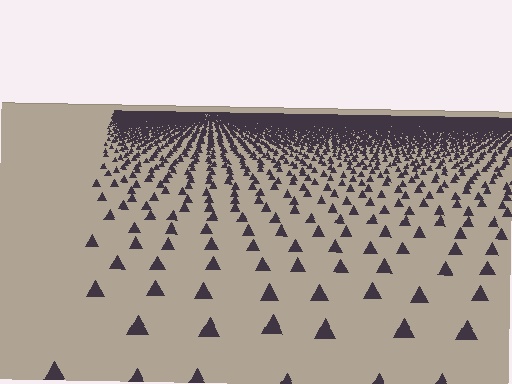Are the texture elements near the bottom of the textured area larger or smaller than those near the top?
Larger. Near the bottom, elements are closer to the viewer and appear at a bigger on-screen size.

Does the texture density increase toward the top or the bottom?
Density increases toward the top.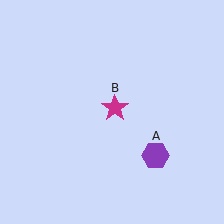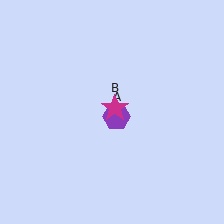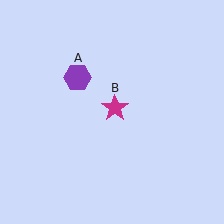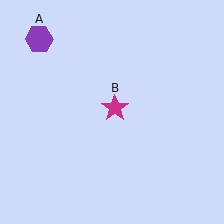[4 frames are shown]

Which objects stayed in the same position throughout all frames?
Magenta star (object B) remained stationary.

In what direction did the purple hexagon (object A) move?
The purple hexagon (object A) moved up and to the left.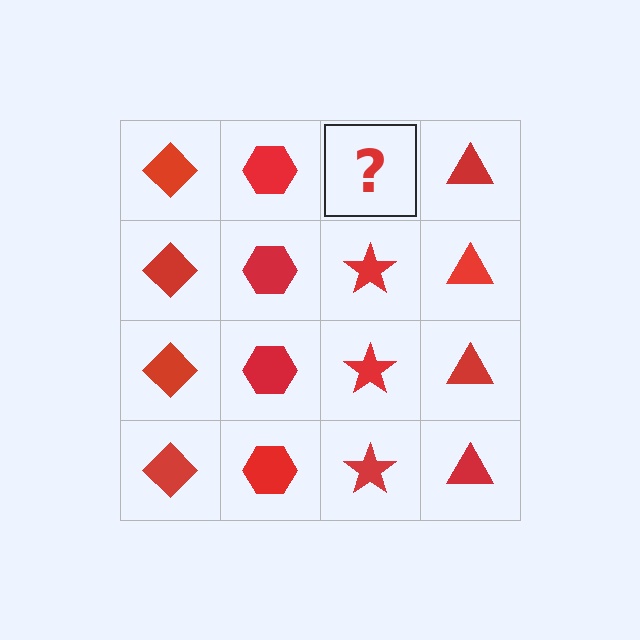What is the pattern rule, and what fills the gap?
The rule is that each column has a consistent shape. The gap should be filled with a red star.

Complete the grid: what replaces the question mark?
The question mark should be replaced with a red star.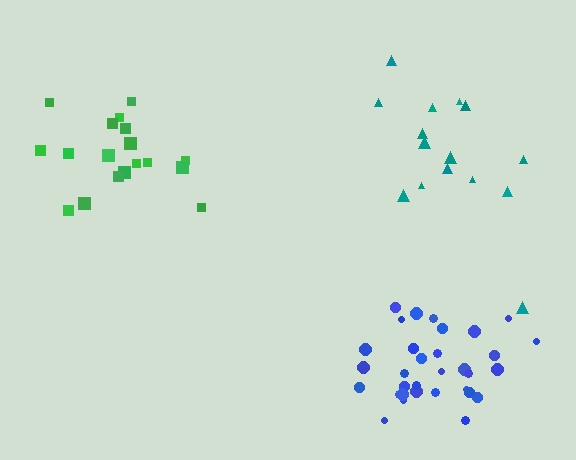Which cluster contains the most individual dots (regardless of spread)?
Blue (32).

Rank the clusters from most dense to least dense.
green, blue, teal.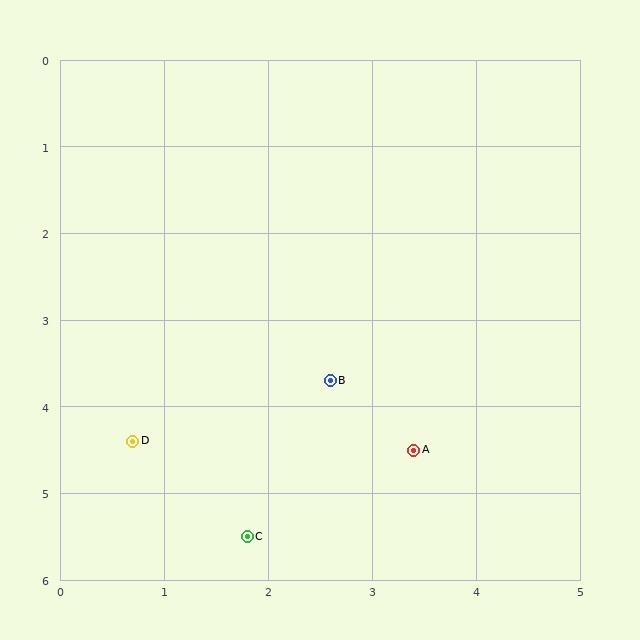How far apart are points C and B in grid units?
Points C and B are about 2.0 grid units apart.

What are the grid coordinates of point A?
Point A is at approximately (3.4, 4.5).